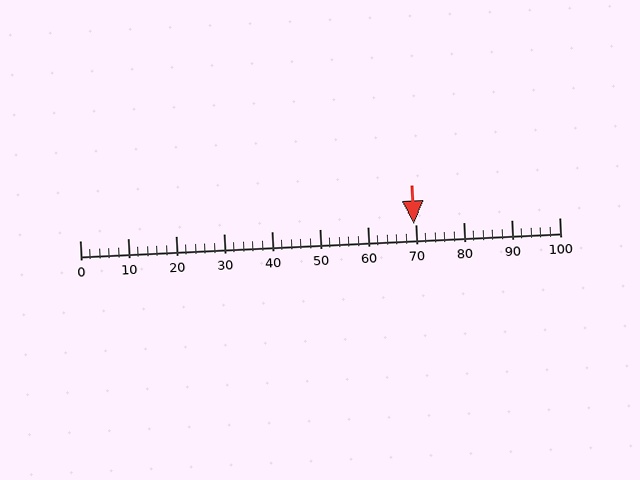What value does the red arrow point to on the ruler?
The red arrow points to approximately 70.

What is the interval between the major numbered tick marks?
The major tick marks are spaced 10 units apart.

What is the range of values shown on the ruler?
The ruler shows values from 0 to 100.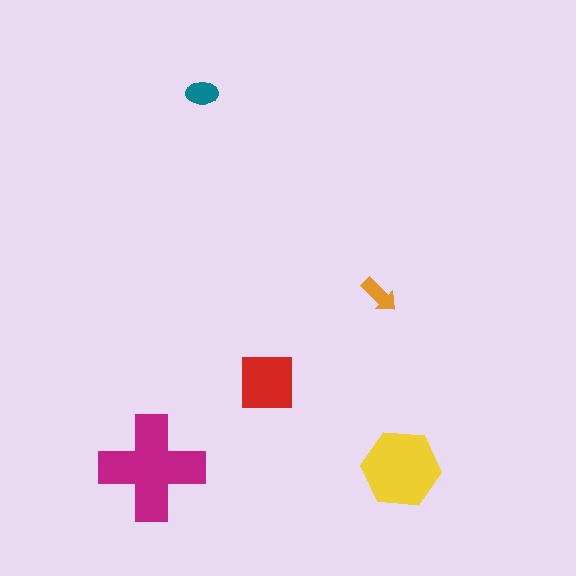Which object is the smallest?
The orange arrow.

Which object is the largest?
The magenta cross.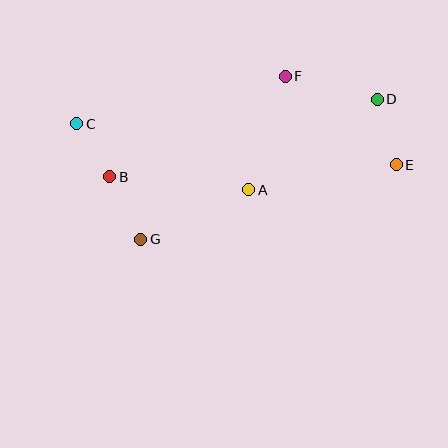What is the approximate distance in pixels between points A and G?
The distance between A and G is approximately 119 pixels.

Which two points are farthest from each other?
Points C and E are farthest from each other.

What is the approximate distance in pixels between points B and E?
The distance between B and E is approximately 287 pixels.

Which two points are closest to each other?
Points B and C are closest to each other.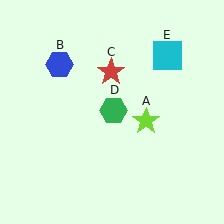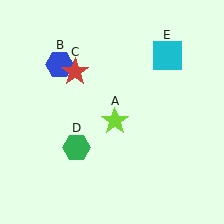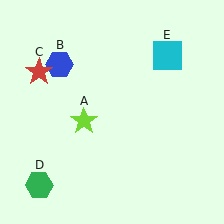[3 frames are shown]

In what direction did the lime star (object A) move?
The lime star (object A) moved left.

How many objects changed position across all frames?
3 objects changed position: lime star (object A), red star (object C), green hexagon (object D).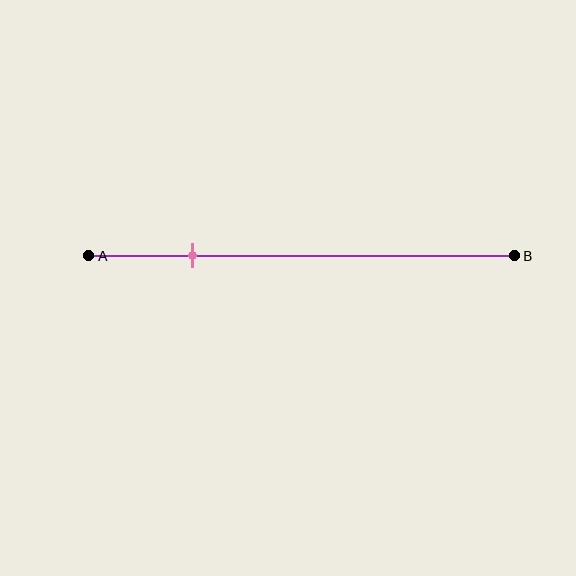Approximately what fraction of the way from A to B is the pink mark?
The pink mark is approximately 25% of the way from A to B.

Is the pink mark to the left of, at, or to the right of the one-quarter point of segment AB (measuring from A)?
The pink mark is approximately at the one-quarter point of segment AB.